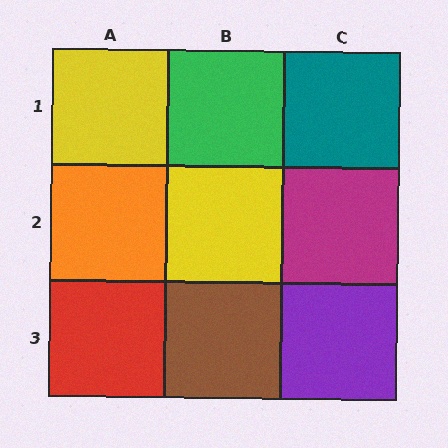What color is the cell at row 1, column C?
Teal.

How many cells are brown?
1 cell is brown.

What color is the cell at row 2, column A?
Orange.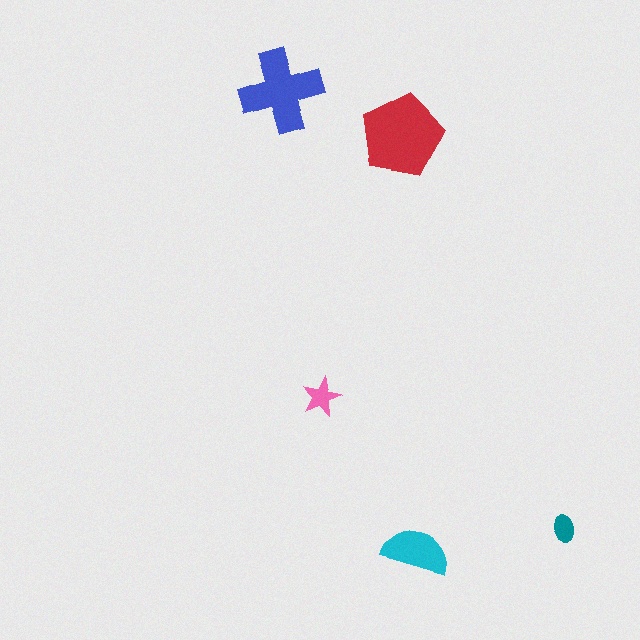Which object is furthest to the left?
The blue cross is leftmost.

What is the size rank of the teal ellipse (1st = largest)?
5th.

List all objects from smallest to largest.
The teal ellipse, the pink star, the cyan semicircle, the blue cross, the red pentagon.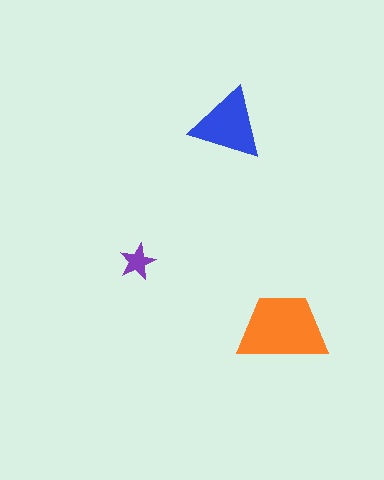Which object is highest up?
The blue triangle is topmost.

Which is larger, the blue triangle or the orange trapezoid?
The orange trapezoid.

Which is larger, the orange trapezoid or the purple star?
The orange trapezoid.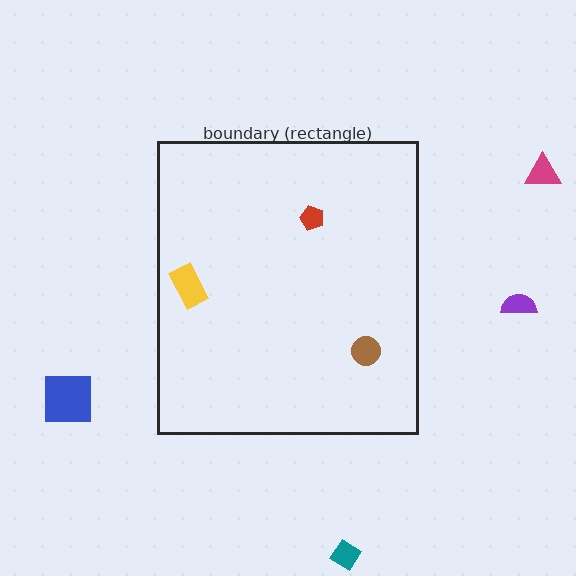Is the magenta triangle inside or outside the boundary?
Outside.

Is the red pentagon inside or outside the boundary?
Inside.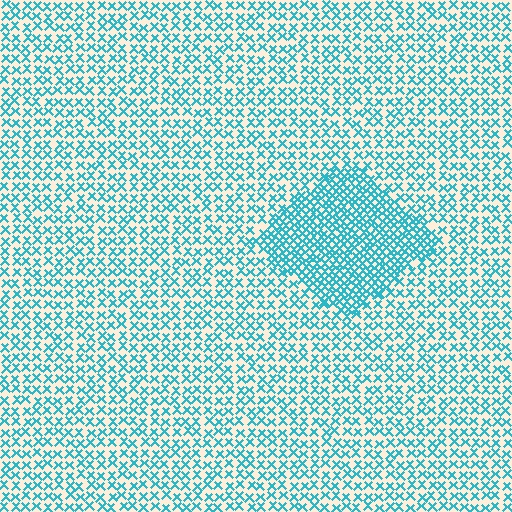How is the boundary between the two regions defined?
The boundary is defined by a change in element density (approximately 1.9x ratio). All elements are the same color, size, and shape.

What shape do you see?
I see a diamond.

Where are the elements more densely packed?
The elements are more densely packed inside the diamond boundary.